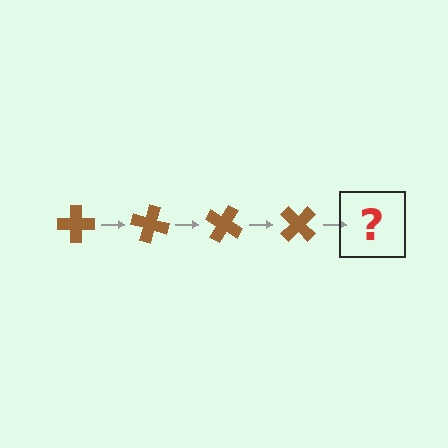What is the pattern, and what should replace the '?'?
The pattern is that the cross rotates 15 degrees each step. The '?' should be a brown cross rotated 60 degrees.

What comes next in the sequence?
The next element should be a brown cross rotated 60 degrees.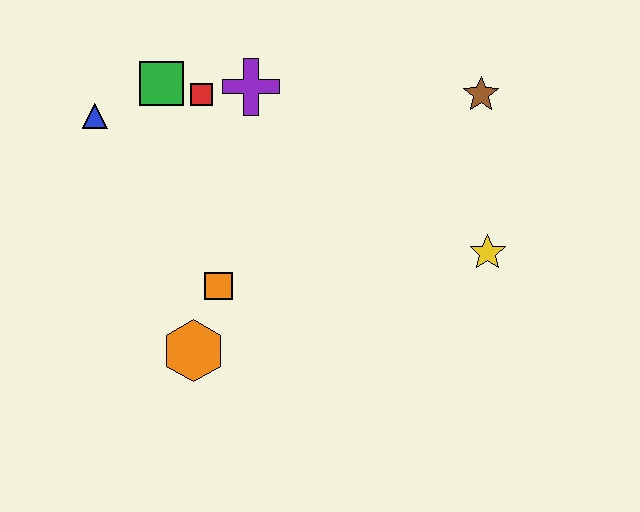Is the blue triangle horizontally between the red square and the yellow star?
No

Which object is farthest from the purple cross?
The yellow star is farthest from the purple cross.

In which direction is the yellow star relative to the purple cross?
The yellow star is to the right of the purple cross.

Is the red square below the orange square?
No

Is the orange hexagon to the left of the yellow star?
Yes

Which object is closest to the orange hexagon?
The orange square is closest to the orange hexagon.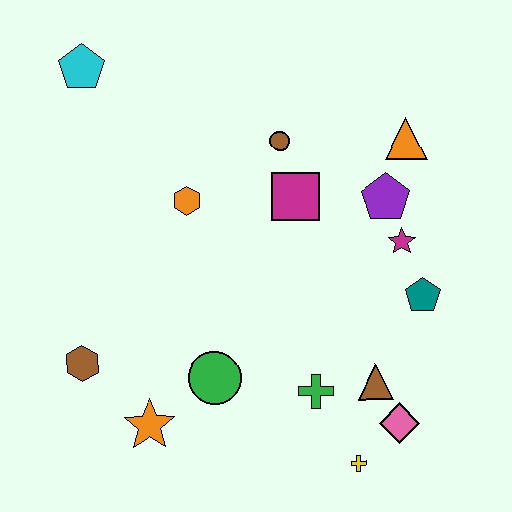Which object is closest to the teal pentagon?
The magenta star is closest to the teal pentagon.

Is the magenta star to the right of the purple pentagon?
Yes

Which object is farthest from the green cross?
The cyan pentagon is farthest from the green cross.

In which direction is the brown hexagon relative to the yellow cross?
The brown hexagon is to the left of the yellow cross.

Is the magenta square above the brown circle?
No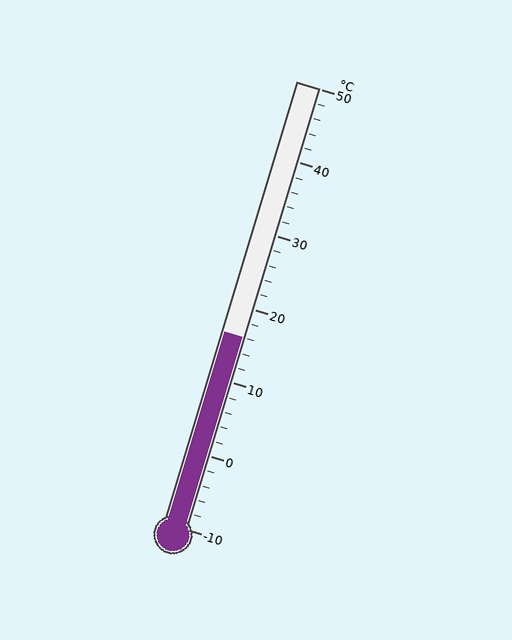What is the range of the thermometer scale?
The thermometer scale ranges from -10°C to 50°C.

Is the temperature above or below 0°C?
The temperature is above 0°C.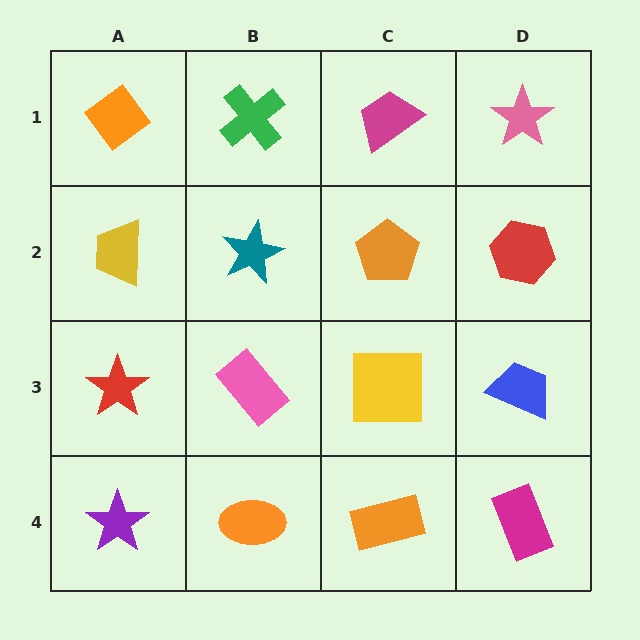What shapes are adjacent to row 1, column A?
A yellow trapezoid (row 2, column A), a green cross (row 1, column B).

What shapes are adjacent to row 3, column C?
An orange pentagon (row 2, column C), an orange rectangle (row 4, column C), a pink rectangle (row 3, column B), a blue trapezoid (row 3, column D).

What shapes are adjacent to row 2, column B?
A green cross (row 1, column B), a pink rectangle (row 3, column B), a yellow trapezoid (row 2, column A), an orange pentagon (row 2, column C).